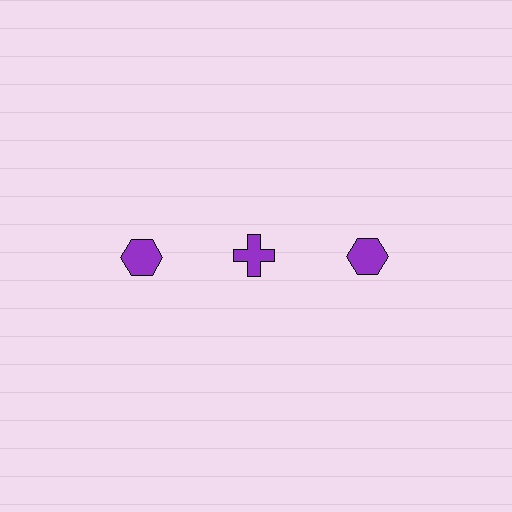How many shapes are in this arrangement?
There are 3 shapes arranged in a grid pattern.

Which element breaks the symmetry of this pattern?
The purple cross in the top row, second from left column breaks the symmetry. All other shapes are purple hexagons.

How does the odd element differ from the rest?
It has a different shape: cross instead of hexagon.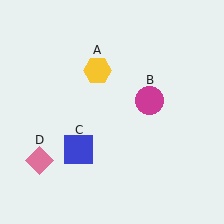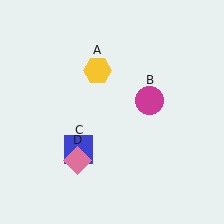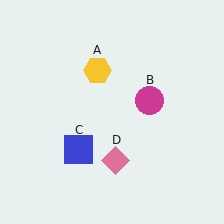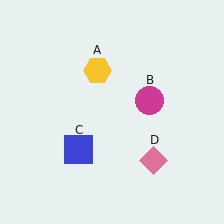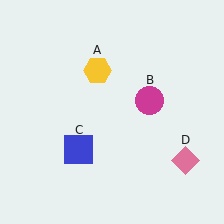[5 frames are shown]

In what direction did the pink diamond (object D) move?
The pink diamond (object D) moved right.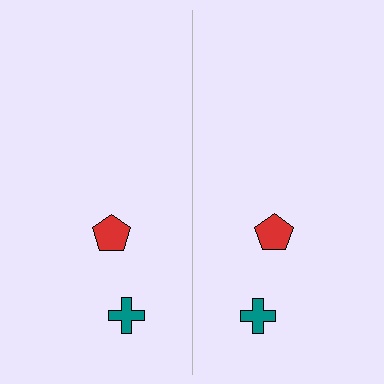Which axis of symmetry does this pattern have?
The pattern has a vertical axis of symmetry running through the center of the image.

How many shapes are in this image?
There are 4 shapes in this image.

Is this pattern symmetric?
Yes, this pattern has bilateral (reflection) symmetry.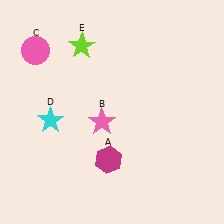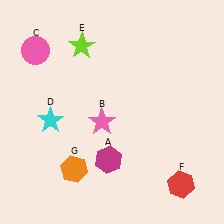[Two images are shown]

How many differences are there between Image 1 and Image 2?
There are 2 differences between the two images.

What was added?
A red hexagon (F), an orange hexagon (G) were added in Image 2.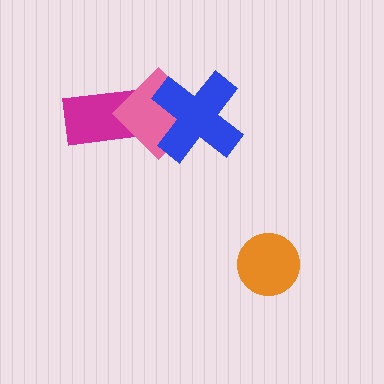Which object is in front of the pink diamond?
The blue cross is in front of the pink diamond.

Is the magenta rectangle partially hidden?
Yes, it is partially covered by another shape.